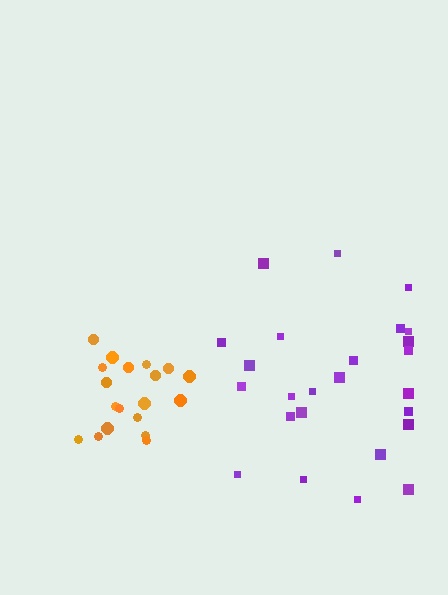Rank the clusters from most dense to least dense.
orange, purple.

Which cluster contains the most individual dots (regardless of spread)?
Purple (25).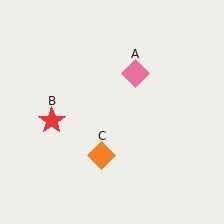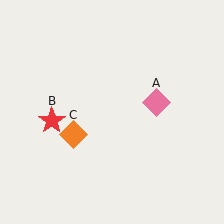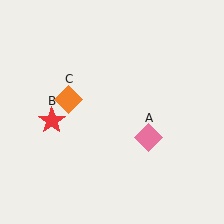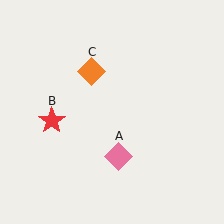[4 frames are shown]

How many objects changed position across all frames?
2 objects changed position: pink diamond (object A), orange diamond (object C).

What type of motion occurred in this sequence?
The pink diamond (object A), orange diamond (object C) rotated clockwise around the center of the scene.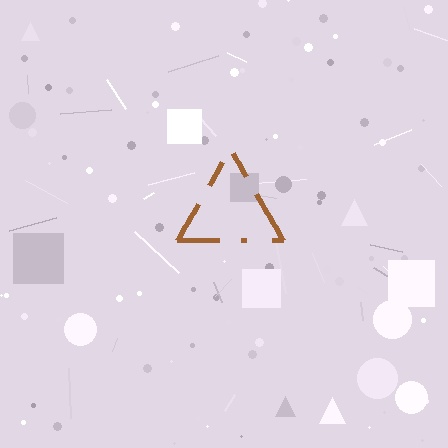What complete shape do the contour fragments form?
The contour fragments form a triangle.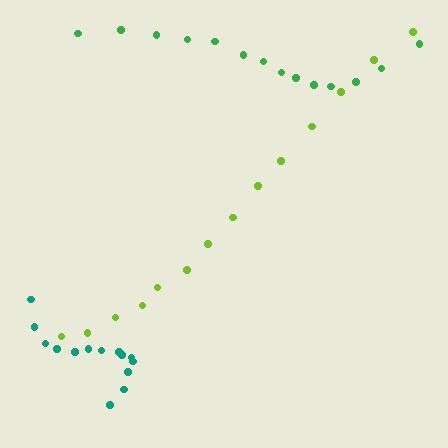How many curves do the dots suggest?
There are 3 distinct paths.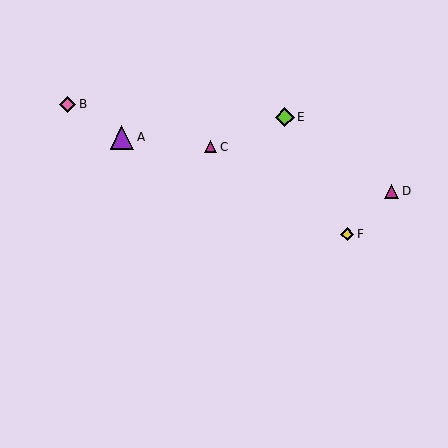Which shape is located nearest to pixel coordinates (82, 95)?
The pink diamond (labeled B) at (67, 104) is nearest to that location.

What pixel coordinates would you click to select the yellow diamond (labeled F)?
Click at (347, 234) to select the yellow diamond F.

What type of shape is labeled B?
Shape B is a pink diamond.